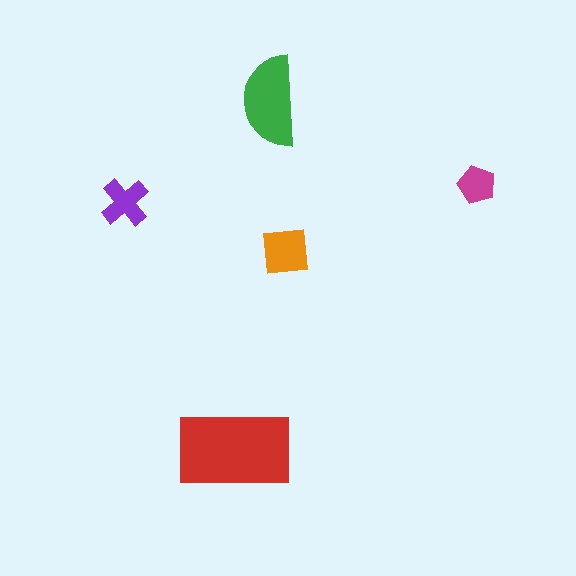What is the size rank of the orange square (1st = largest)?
3rd.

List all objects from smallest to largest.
The magenta pentagon, the purple cross, the orange square, the green semicircle, the red rectangle.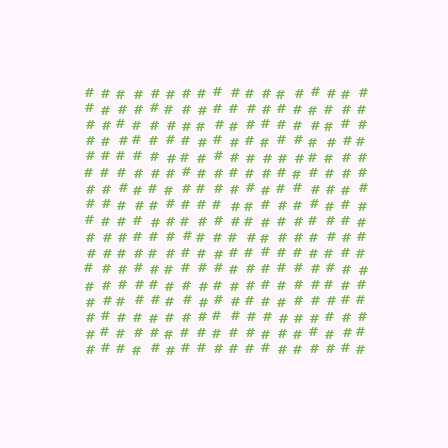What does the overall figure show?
The overall figure shows a square.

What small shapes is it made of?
It is made of small hash symbols.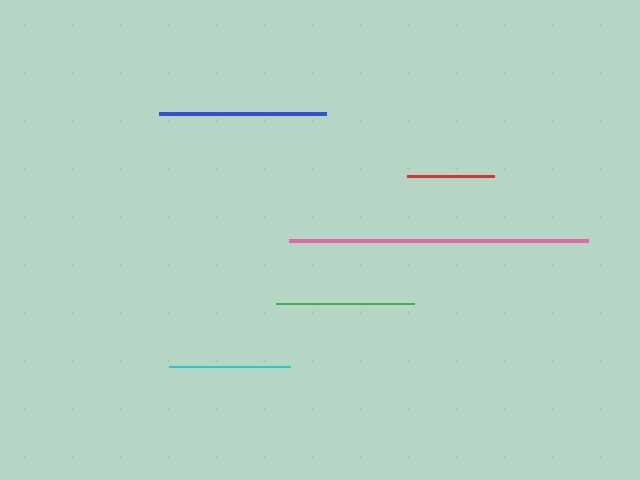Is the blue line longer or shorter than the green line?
The blue line is longer than the green line.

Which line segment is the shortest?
The red line is the shortest at approximately 87 pixels.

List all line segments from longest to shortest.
From longest to shortest: pink, blue, green, cyan, red.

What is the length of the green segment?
The green segment is approximately 138 pixels long.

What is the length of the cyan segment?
The cyan segment is approximately 121 pixels long.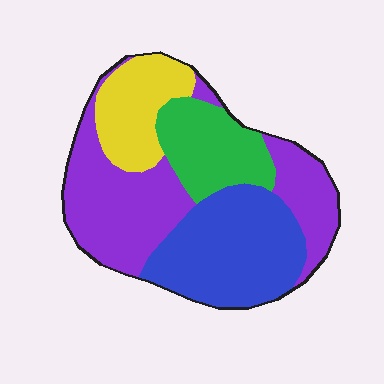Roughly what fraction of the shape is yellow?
Yellow covers around 15% of the shape.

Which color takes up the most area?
Purple, at roughly 40%.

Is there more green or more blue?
Blue.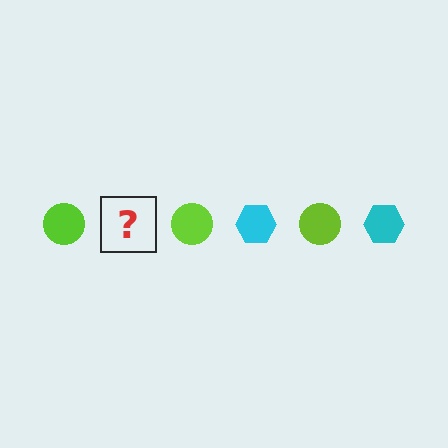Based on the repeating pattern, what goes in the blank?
The blank should be a cyan hexagon.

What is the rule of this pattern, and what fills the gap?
The rule is that the pattern alternates between lime circle and cyan hexagon. The gap should be filled with a cyan hexagon.